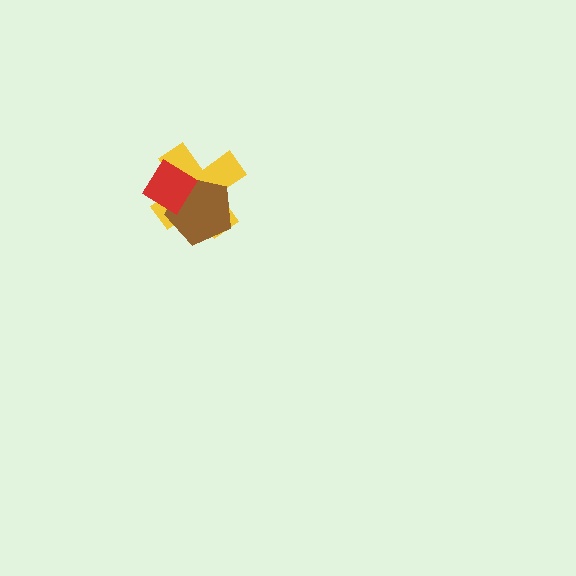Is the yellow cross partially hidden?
Yes, it is partially covered by another shape.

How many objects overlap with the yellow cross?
2 objects overlap with the yellow cross.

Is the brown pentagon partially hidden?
Yes, it is partially covered by another shape.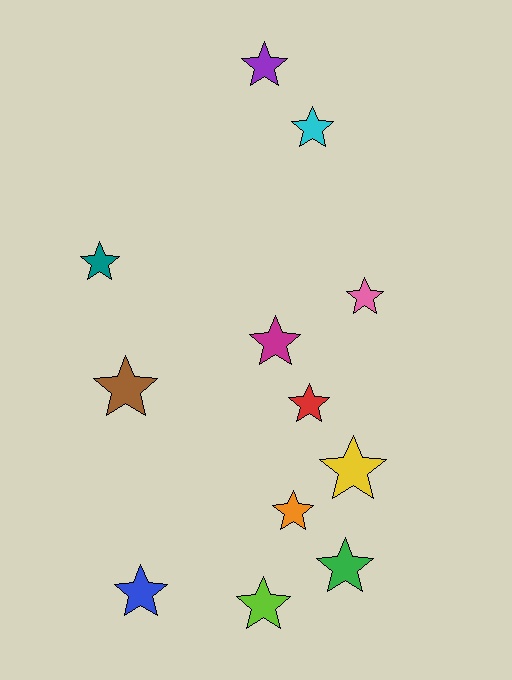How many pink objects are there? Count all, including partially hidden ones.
There is 1 pink object.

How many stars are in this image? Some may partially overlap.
There are 12 stars.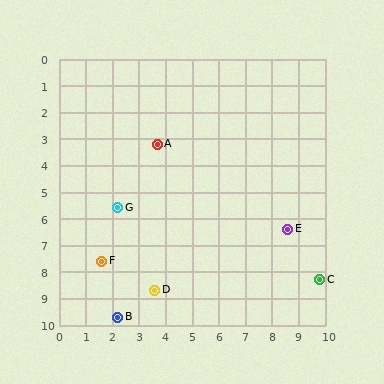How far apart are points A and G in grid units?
Points A and G are about 2.8 grid units apart.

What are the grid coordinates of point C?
Point C is at approximately (9.8, 8.3).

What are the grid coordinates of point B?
Point B is at approximately (2.2, 9.7).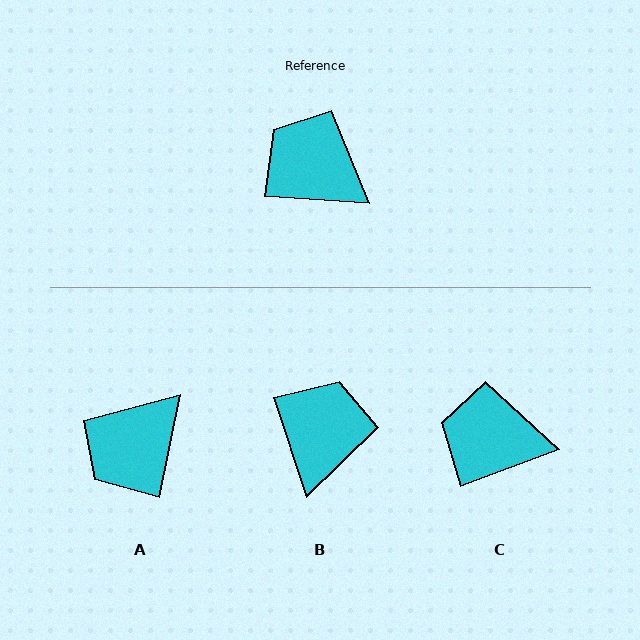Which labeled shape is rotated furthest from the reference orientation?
A, about 83 degrees away.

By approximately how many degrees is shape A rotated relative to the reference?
Approximately 83 degrees counter-clockwise.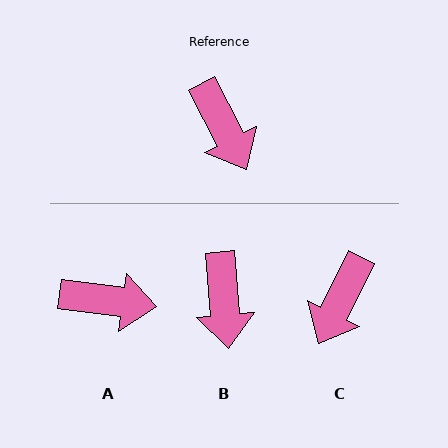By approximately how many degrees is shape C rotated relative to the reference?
Approximately 54 degrees clockwise.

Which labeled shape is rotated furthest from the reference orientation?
A, about 55 degrees away.